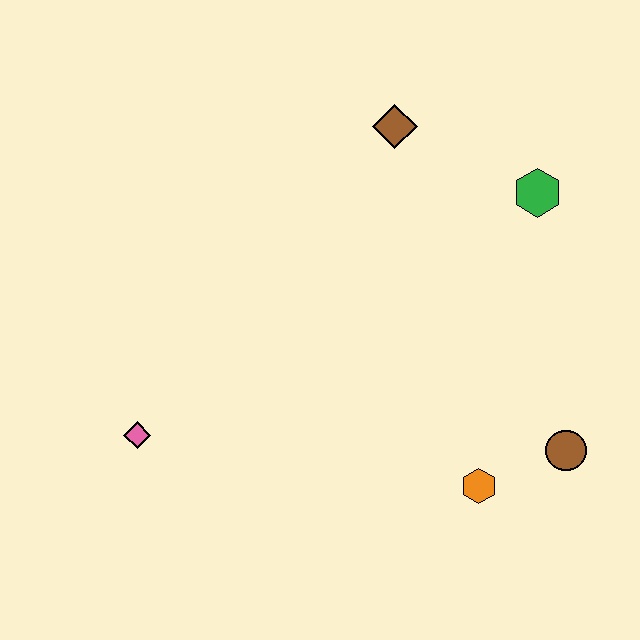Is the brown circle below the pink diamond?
Yes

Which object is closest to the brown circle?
The orange hexagon is closest to the brown circle.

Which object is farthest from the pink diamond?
The green hexagon is farthest from the pink diamond.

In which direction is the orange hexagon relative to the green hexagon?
The orange hexagon is below the green hexagon.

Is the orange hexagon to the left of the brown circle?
Yes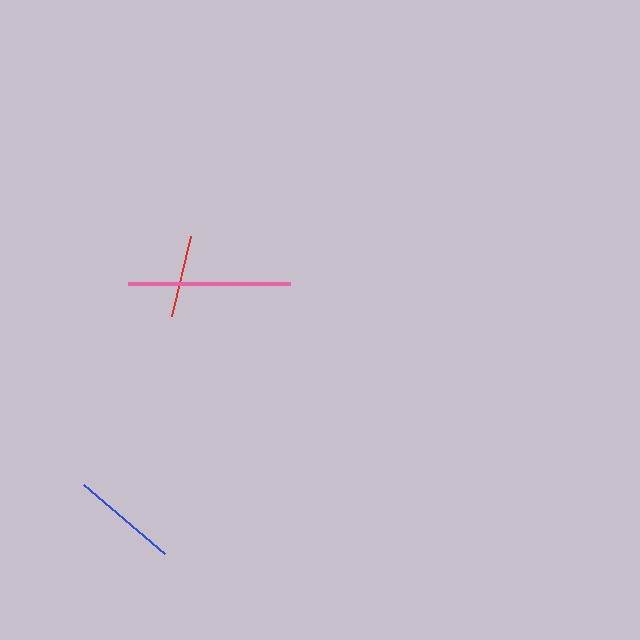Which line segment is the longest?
The pink line is the longest at approximately 162 pixels.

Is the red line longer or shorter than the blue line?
The blue line is longer than the red line.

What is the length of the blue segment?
The blue segment is approximately 107 pixels long.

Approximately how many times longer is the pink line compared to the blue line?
The pink line is approximately 1.5 times the length of the blue line.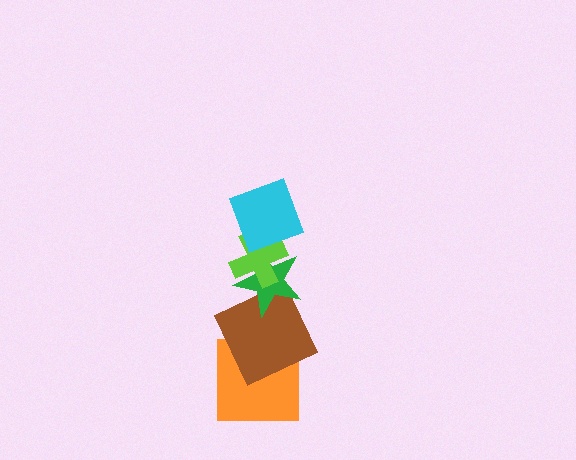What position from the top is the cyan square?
The cyan square is 1st from the top.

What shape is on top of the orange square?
The brown square is on top of the orange square.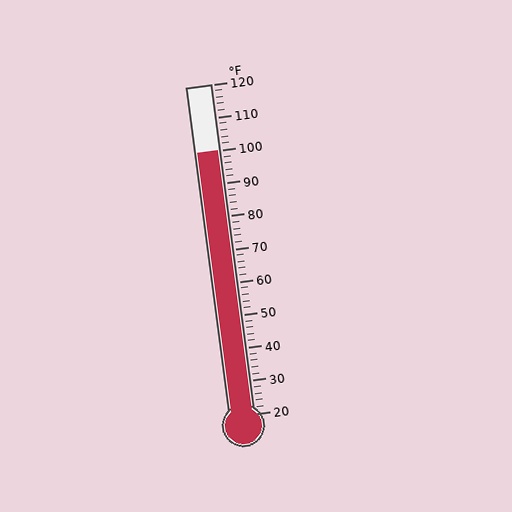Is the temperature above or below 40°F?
The temperature is above 40°F.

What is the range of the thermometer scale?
The thermometer scale ranges from 20°F to 120°F.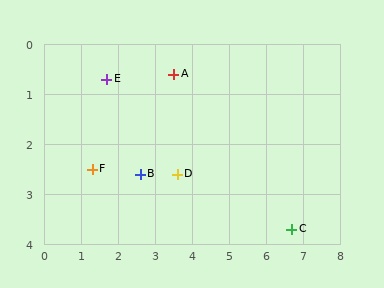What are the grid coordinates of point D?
Point D is at approximately (3.6, 2.6).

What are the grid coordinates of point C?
Point C is at approximately (6.7, 3.7).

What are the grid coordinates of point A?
Point A is at approximately (3.5, 0.6).